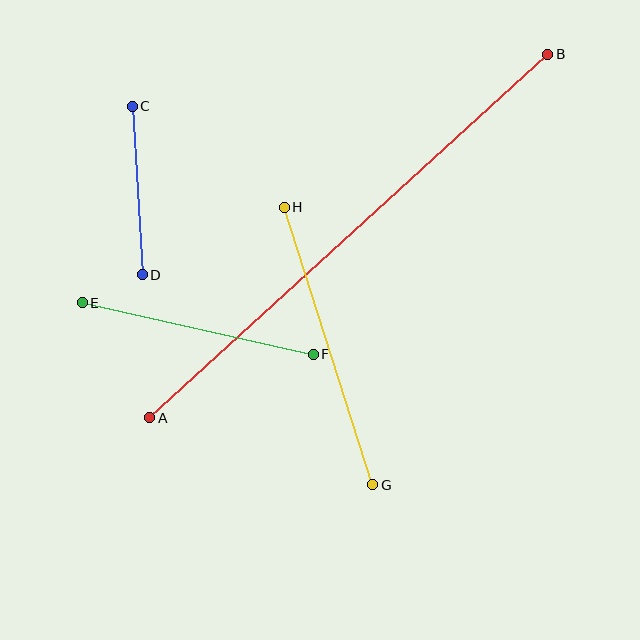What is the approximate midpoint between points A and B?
The midpoint is at approximately (349, 236) pixels.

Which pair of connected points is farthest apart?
Points A and B are farthest apart.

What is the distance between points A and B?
The distance is approximately 539 pixels.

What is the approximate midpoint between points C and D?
The midpoint is at approximately (137, 191) pixels.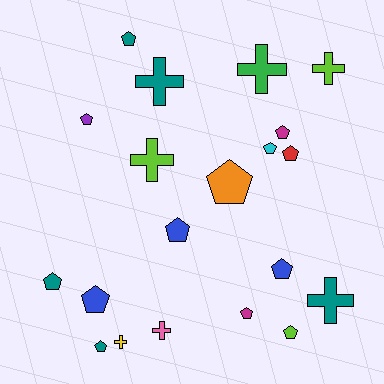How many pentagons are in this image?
There are 13 pentagons.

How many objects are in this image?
There are 20 objects.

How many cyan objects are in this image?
There is 1 cyan object.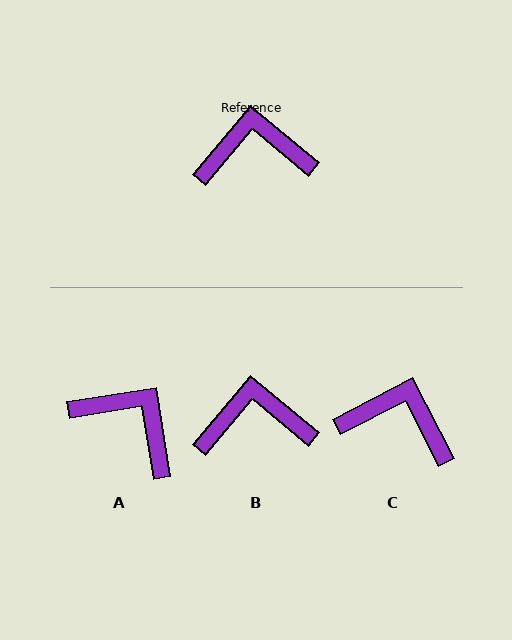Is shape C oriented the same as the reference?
No, it is off by about 23 degrees.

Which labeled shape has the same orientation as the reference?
B.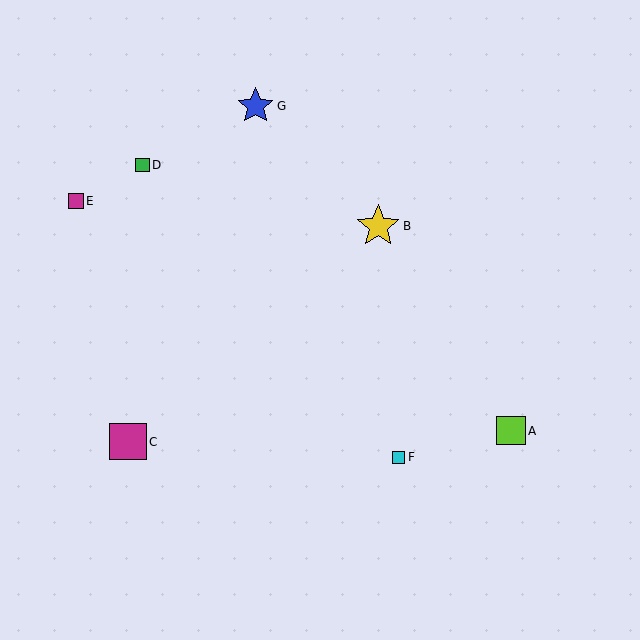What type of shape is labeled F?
Shape F is a cyan square.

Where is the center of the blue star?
The center of the blue star is at (256, 106).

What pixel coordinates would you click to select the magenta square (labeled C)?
Click at (128, 442) to select the magenta square C.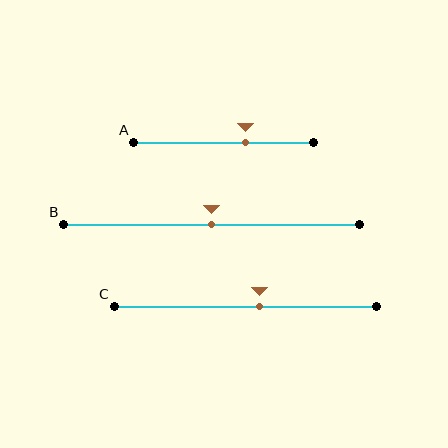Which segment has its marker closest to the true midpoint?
Segment B has its marker closest to the true midpoint.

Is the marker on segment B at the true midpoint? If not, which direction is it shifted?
Yes, the marker on segment B is at the true midpoint.